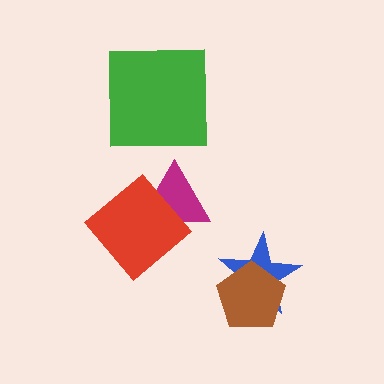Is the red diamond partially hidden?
No, no other shape covers it.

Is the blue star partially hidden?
Yes, it is partially covered by another shape.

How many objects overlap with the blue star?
1 object overlaps with the blue star.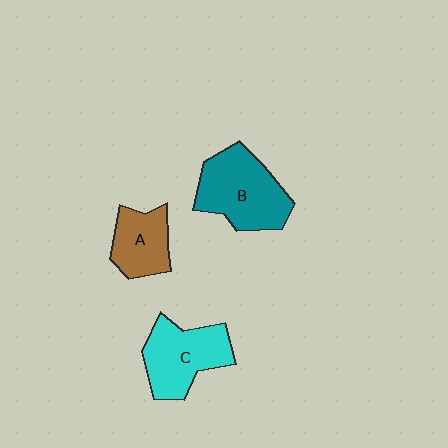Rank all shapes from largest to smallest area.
From largest to smallest: B (teal), C (cyan), A (brown).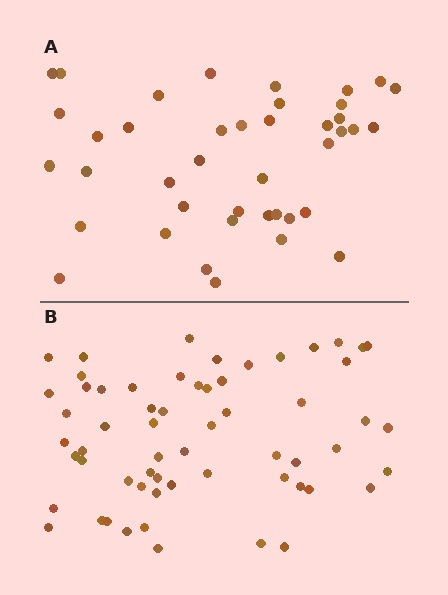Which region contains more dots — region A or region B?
Region B (the bottom region) has more dots.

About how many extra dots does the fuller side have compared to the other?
Region B has approximately 20 more dots than region A.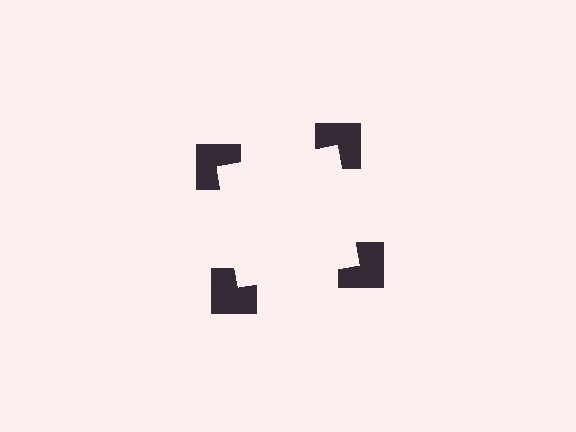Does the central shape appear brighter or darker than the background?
It typically appears slightly brighter than the background, even though no actual brightness change is drawn.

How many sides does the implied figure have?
4 sides.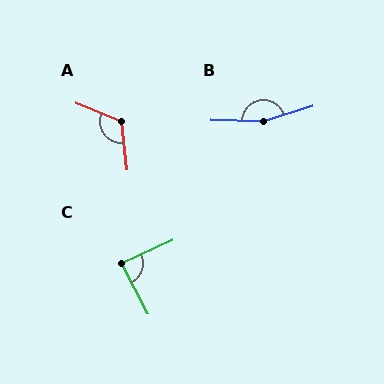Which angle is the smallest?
C, at approximately 87 degrees.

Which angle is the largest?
B, at approximately 161 degrees.